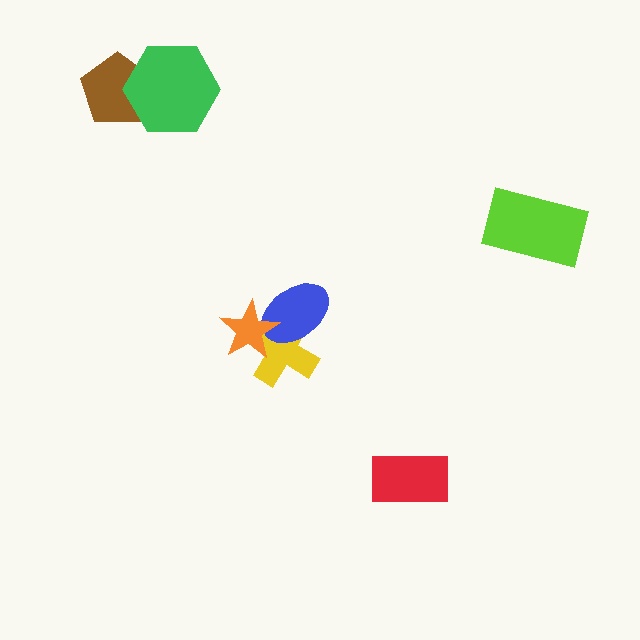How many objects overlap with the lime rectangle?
0 objects overlap with the lime rectangle.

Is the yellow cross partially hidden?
Yes, it is partially covered by another shape.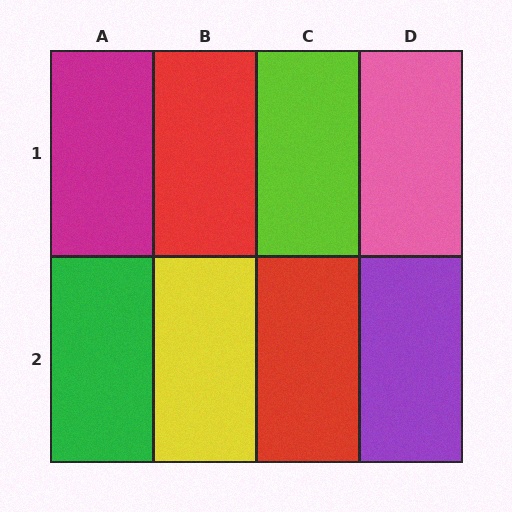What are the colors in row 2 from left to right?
Green, yellow, red, purple.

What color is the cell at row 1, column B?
Red.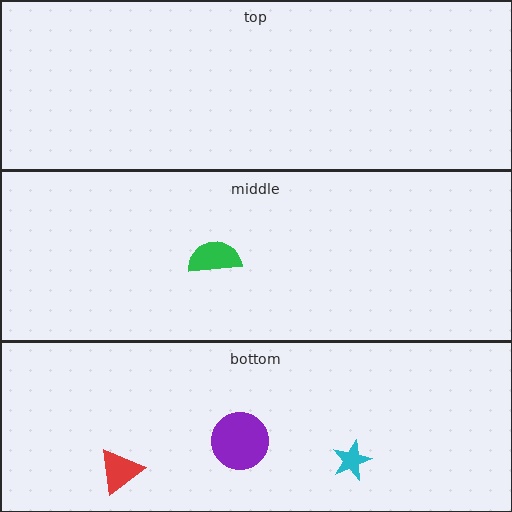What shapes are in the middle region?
The green semicircle.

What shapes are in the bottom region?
The cyan star, the red triangle, the purple circle.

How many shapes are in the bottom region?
3.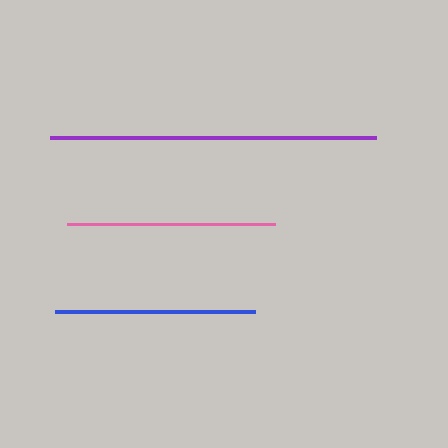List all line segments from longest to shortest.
From longest to shortest: purple, pink, blue.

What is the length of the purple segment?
The purple segment is approximately 326 pixels long.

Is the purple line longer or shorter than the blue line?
The purple line is longer than the blue line.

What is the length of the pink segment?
The pink segment is approximately 208 pixels long.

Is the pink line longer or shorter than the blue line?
The pink line is longer than the blue line.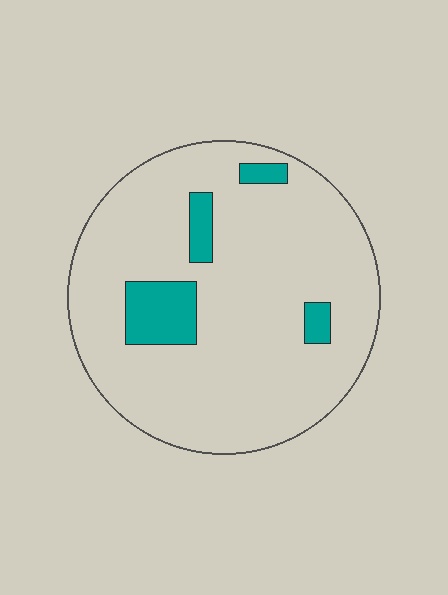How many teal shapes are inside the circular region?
4.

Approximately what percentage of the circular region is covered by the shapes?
Approximately 10%.